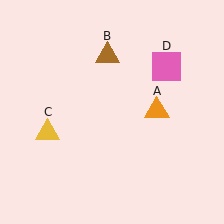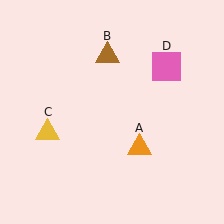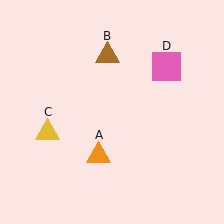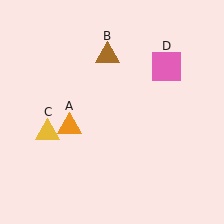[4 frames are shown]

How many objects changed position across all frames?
1 object changed position: orange triangle (object A).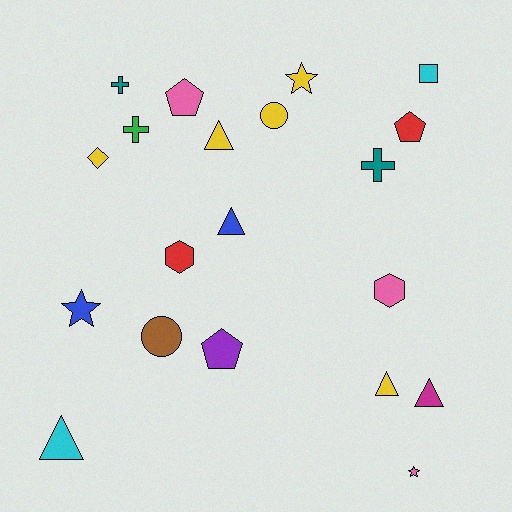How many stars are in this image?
There are 3 stars.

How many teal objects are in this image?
There are 2 teal objects.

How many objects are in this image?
There are 20 objects.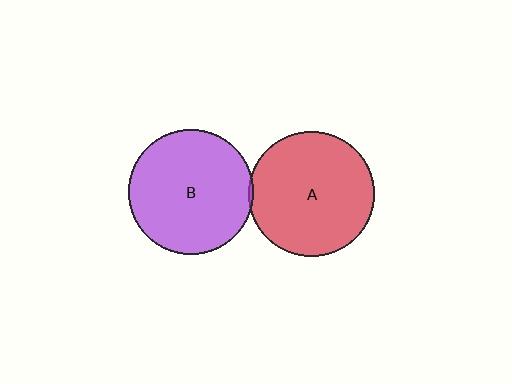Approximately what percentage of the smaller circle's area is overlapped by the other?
Approximately 5%.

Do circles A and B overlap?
Yes.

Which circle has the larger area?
Circle B (purple).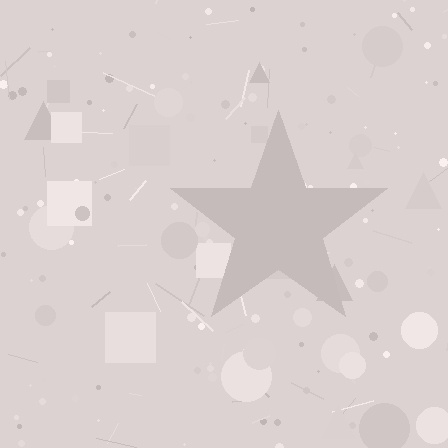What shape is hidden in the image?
A star is hidden in the image.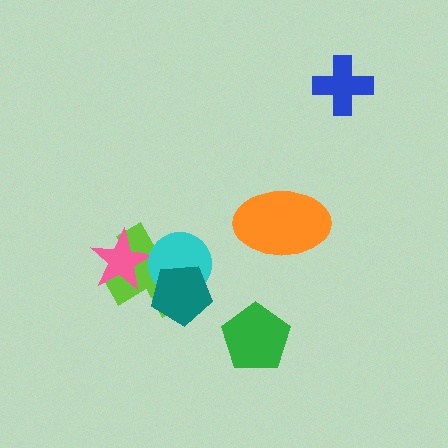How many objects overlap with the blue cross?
0 objects overlap with the blue cross.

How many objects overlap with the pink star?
1 object overlaps with the pink star.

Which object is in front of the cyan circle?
The teal pentagon is in front of the cyan circle.